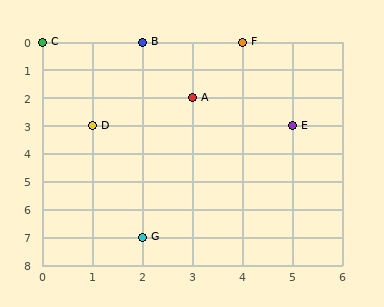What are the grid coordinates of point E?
Point E is at grid coordinates (5, 3).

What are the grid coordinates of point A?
Point A is at grid coordinates (3, 2).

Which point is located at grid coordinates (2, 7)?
Point G is at (2, 7).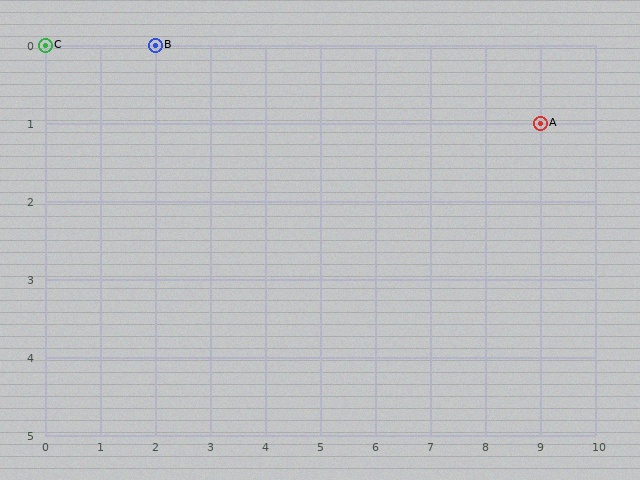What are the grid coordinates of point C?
Point C is at grid coordinates (0, 0).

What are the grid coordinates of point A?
Point A is at grid coordinates (9, 1).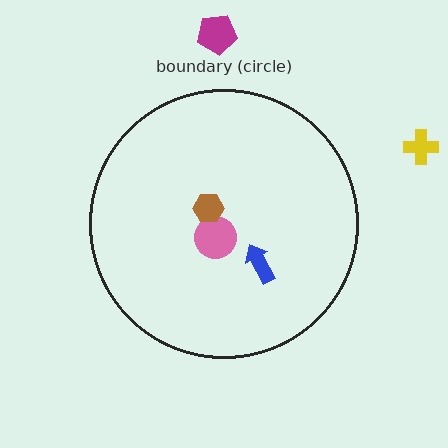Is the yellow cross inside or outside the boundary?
Outside.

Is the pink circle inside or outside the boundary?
Inside.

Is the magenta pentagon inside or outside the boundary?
Outside.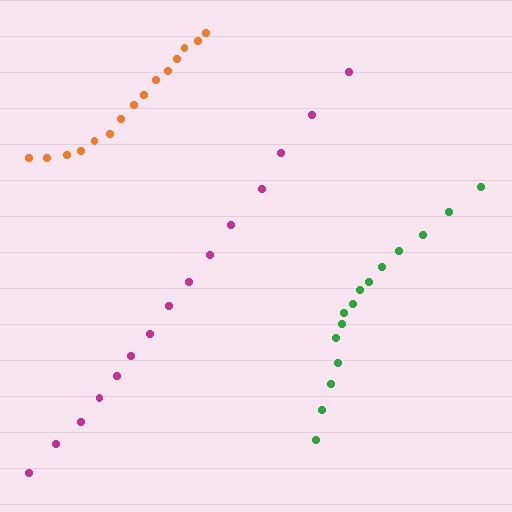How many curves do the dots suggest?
There are 3 distinct paths.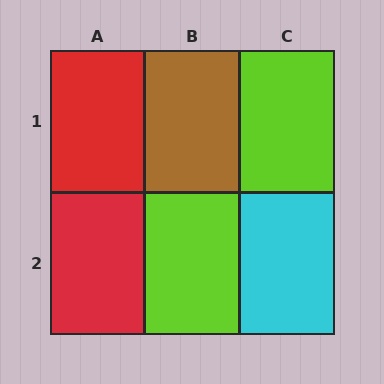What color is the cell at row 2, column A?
Red.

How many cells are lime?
2 cells are lime.